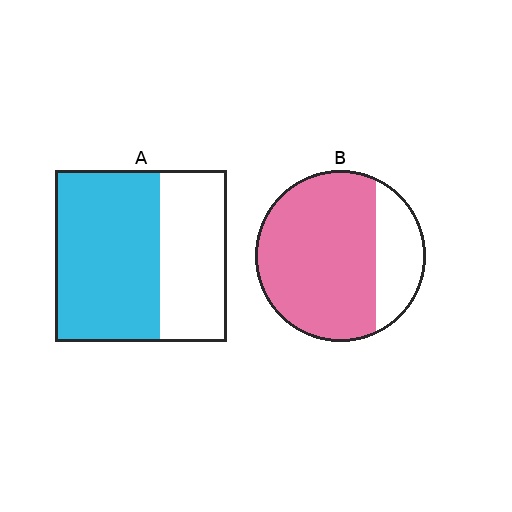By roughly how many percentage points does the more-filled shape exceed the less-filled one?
By roughly 15 percentage points (B over A).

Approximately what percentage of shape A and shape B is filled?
A is approximately 60% and B is approximately 75%.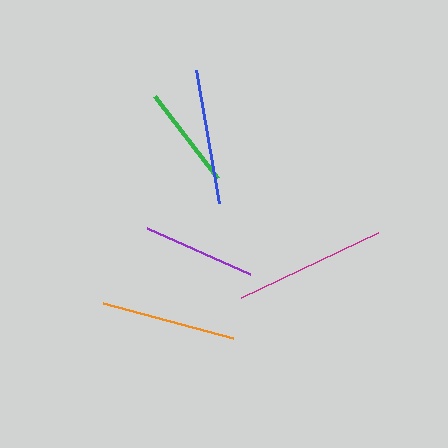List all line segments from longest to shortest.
From longest to shortest: magenta, blue, orange, purple, green.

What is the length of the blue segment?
The blue segment is approximately 135 pixels long.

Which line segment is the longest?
The magenta line is the longest at approximately 152 pixels.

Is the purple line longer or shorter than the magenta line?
The magenta line is longer than the purple line.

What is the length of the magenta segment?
The magenta segment is approximately 152 pixels long.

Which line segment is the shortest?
The green line is the shortest at approximately 104 pixels.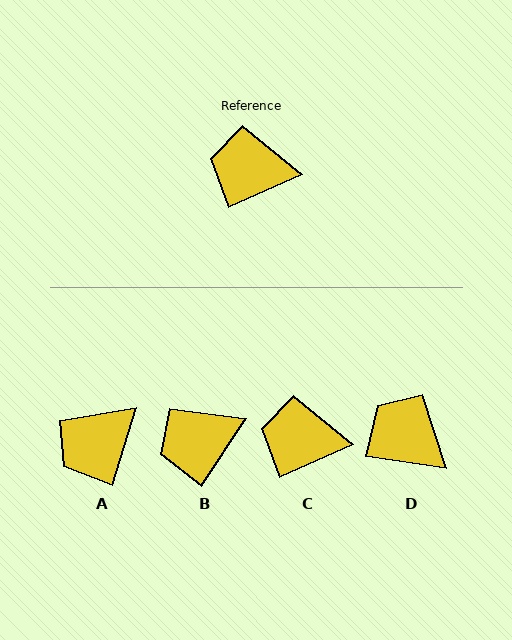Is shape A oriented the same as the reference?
No, it is off by about 48 degrees.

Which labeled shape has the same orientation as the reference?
C.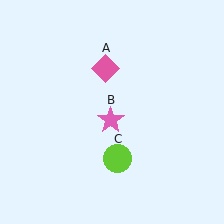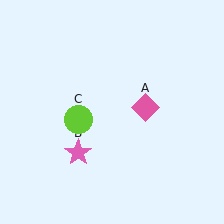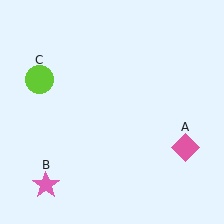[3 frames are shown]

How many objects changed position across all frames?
3 objects changed position: pink diamond (object A), pink star (object B), lime circle (object C).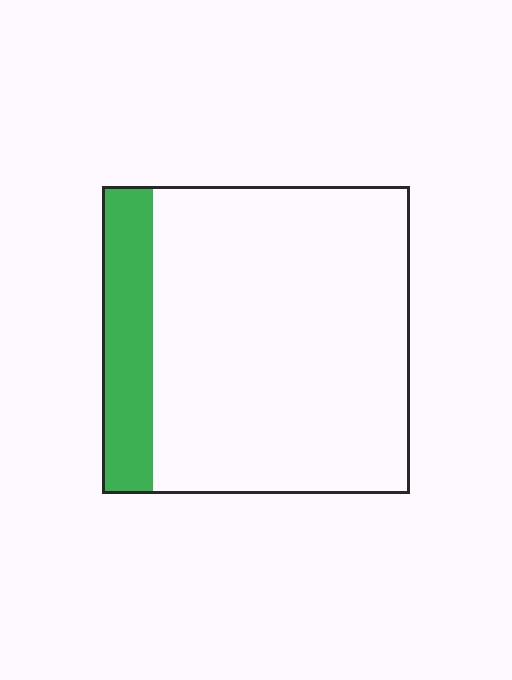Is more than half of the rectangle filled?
No.